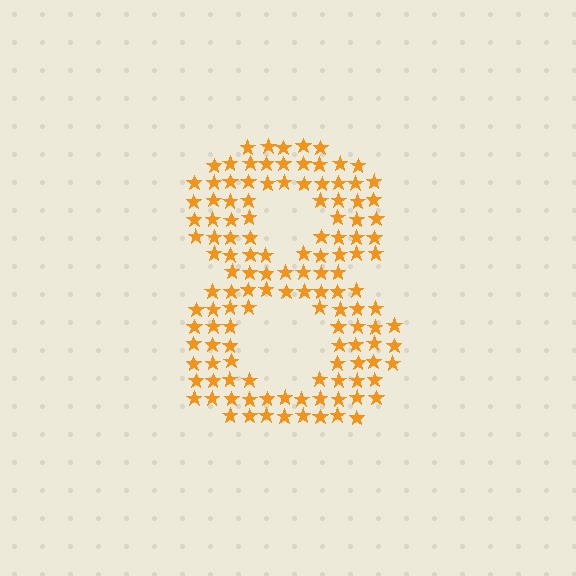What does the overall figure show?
The overall figure shows the digit 8.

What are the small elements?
The small elements are stars.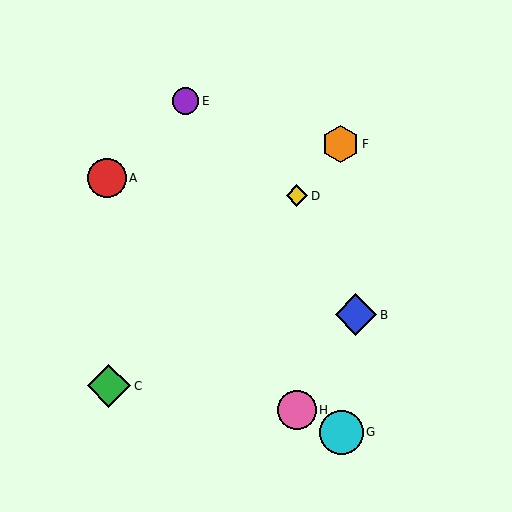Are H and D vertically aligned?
Yes, both are at x≈297.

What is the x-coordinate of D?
Object D is at x≈297.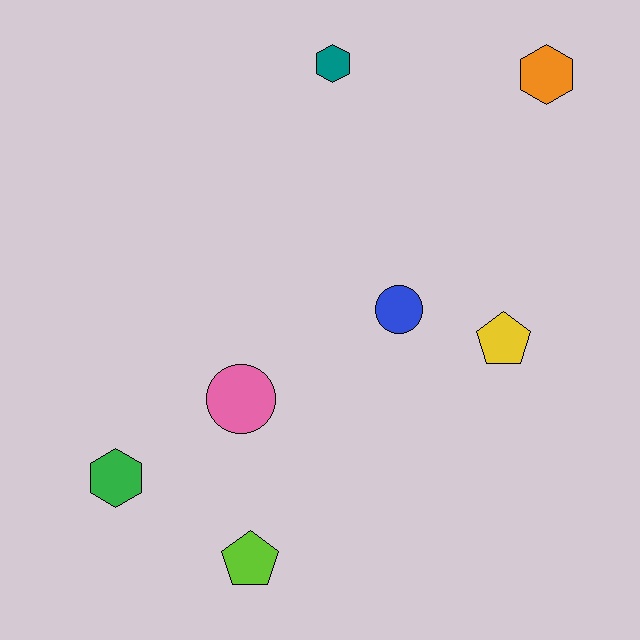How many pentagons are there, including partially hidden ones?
There are 2 pentagons.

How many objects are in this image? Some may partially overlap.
There are 7 objects.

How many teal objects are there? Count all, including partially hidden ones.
There is 1 teal object.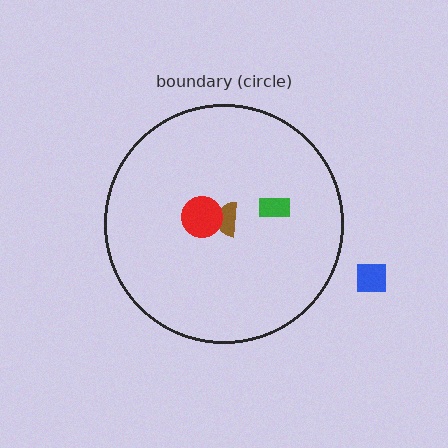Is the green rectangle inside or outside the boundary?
Inside.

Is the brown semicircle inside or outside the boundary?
Inside.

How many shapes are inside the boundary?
3 inside, 1 outside.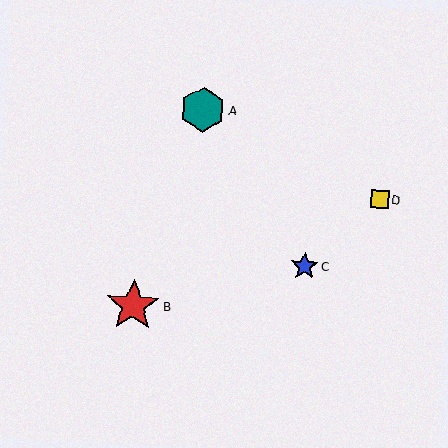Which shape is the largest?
The red star (labeled B) is the largest.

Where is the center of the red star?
The center of the red star is at (133, 305).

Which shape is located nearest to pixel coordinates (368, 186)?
The yellow square (labeled D) at (380, 200) is nearest to that location.